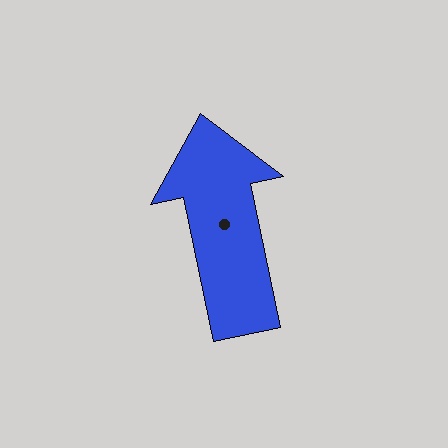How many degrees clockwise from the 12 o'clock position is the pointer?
Approximately 348 degrees.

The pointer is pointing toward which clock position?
Roughly 12 o'clock.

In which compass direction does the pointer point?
North.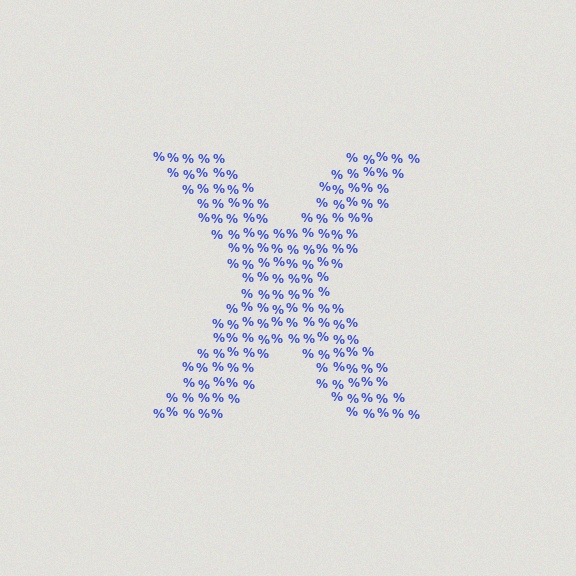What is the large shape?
The large shape is the letter X.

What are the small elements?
The small elements are percent signs.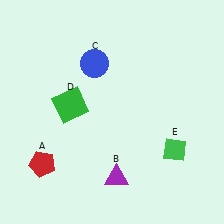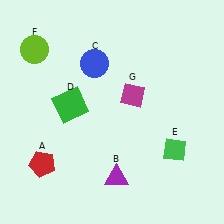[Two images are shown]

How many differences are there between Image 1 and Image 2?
There are 2 differences between the two images.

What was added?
A lime circle (F), a magenta diamond (G) were added in Image 2.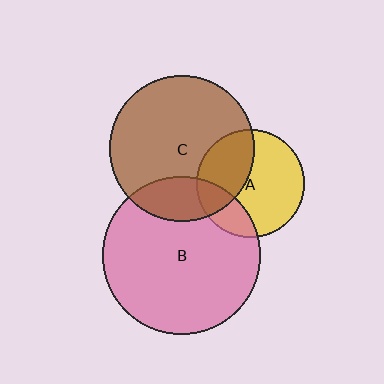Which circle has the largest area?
Circle B (pink).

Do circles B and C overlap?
Yes.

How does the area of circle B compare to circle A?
Approximately 2.1 times.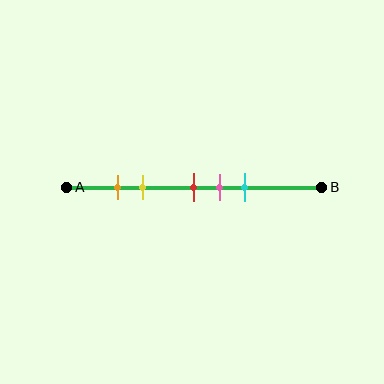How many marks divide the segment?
There are 5 marks dividing the segment.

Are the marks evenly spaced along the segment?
No, the marks are not evenly spaced.